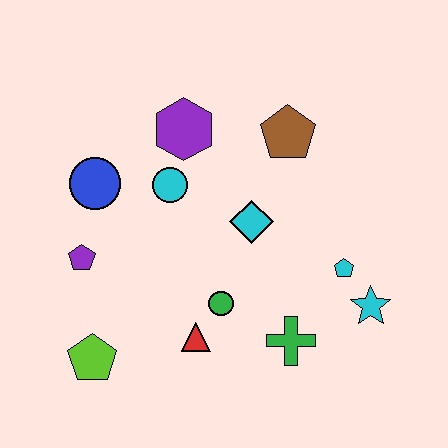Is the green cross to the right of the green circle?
Yes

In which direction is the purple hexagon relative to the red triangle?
The purple hexagon is above the red triangle.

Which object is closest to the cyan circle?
The purple hexagon is closest to the cyan circle.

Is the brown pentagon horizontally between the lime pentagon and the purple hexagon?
No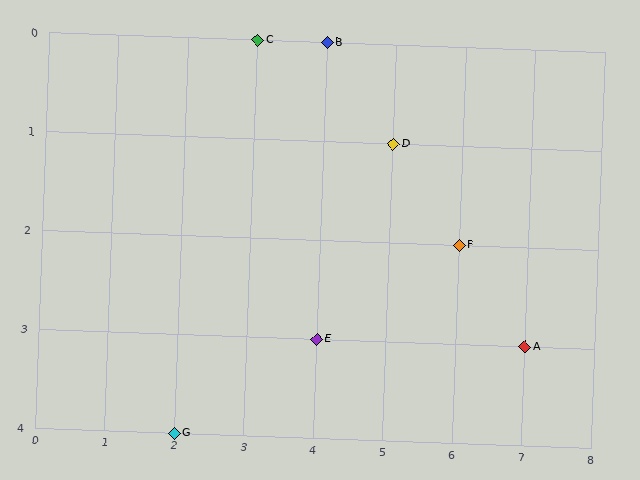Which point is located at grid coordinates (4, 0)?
Point B is at (4, 0).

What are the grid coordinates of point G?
Point G is at grid coordinates (2, 4).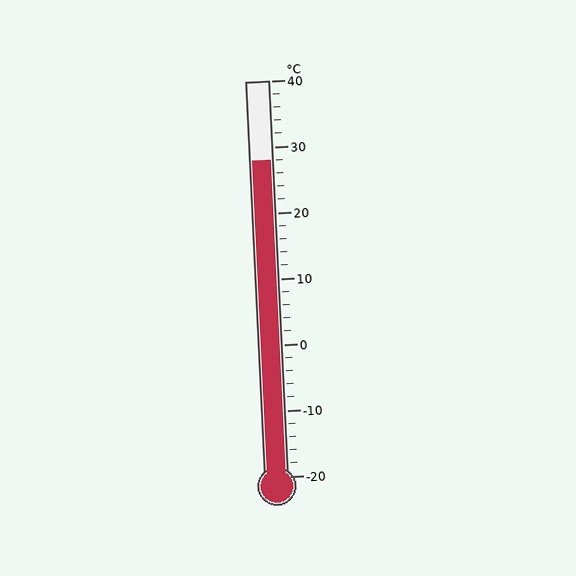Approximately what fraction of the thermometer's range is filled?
The thermometer is filled to approximately 80% of its range.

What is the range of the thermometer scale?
The thermometer scale ranges from -20°C to 40°C.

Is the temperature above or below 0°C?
The temperature is above 0°C.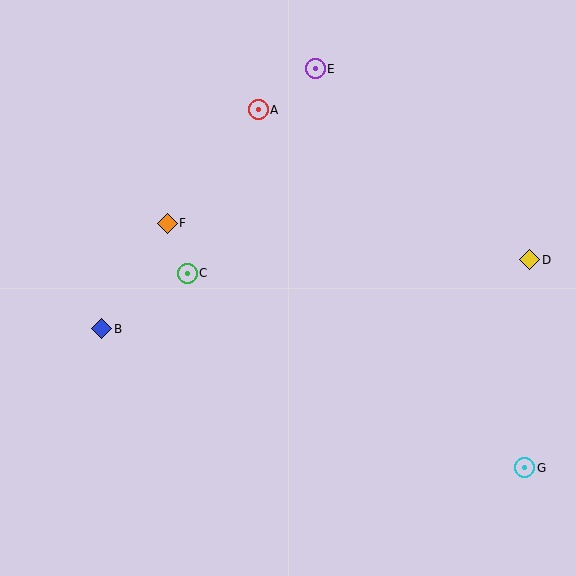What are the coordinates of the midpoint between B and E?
The midpoint between B and E is at (208, 199).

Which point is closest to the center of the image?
Point C at (187, 273) is closest to the center.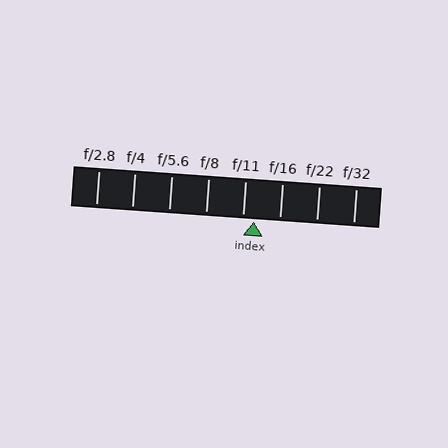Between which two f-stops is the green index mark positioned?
The index mark is between f/11 and f/16.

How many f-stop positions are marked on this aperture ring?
There are 8 f-stop positions marked.